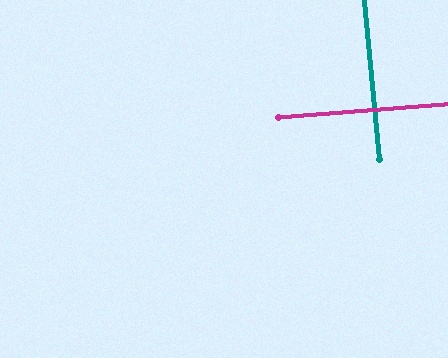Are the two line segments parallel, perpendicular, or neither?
Perpendicular — they meet at approximately 89°.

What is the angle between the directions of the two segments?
Approximately 89 degrees.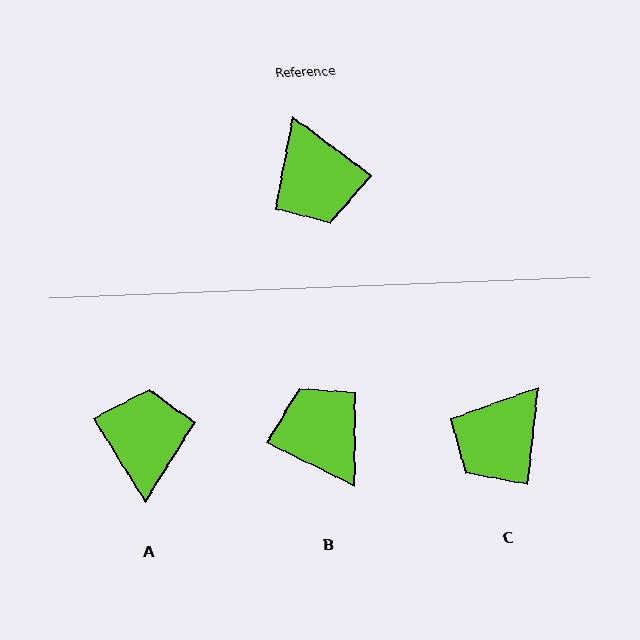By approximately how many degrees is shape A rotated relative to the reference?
Approximately 159 degrees counter-clockwise.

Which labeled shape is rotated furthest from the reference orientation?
B, about 169 degrees away.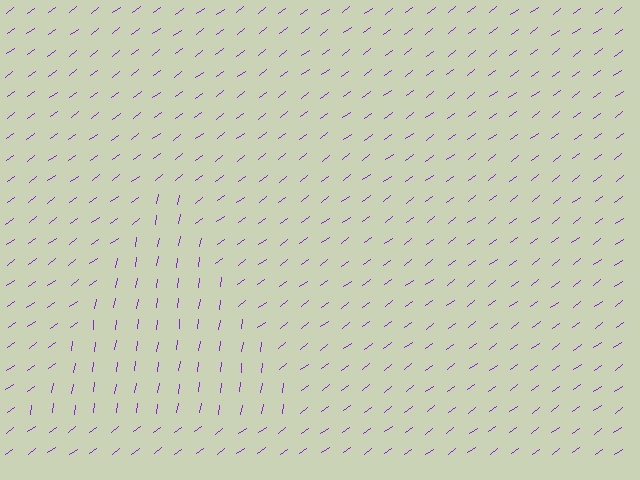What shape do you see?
I see a triangle.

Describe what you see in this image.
The image is filled with small purple line segments. A triangle region in the image has lines oriented differently from the surrounding lines, creating a visible texture boundary.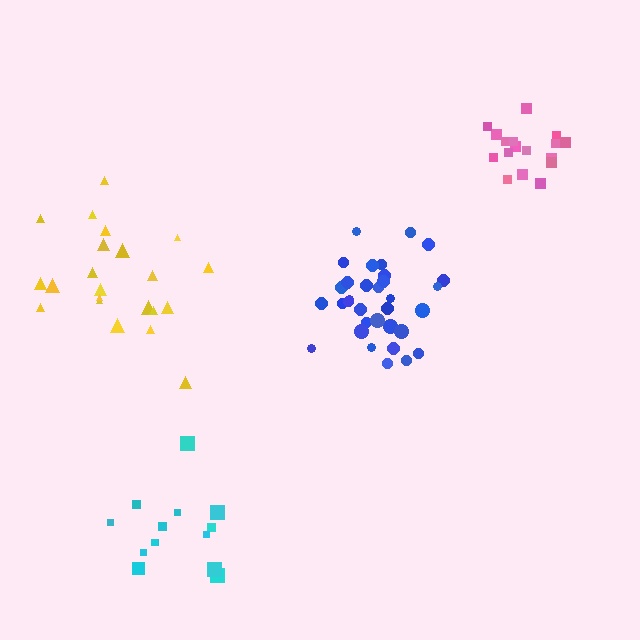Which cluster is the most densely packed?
Pink.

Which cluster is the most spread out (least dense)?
Cyan.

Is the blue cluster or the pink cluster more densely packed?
Pink.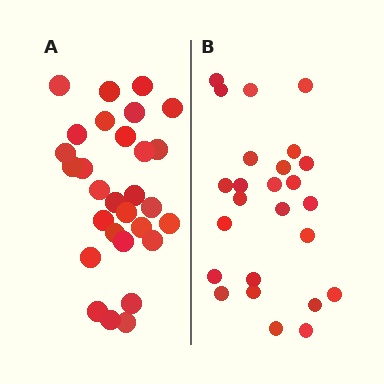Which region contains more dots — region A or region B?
Region A (the left region) has more dots.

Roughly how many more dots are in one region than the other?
Region A has about 4 more dots than region B.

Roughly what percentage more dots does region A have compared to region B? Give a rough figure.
About 15% more.